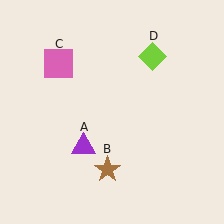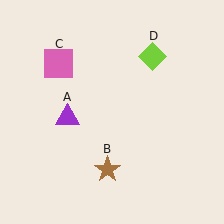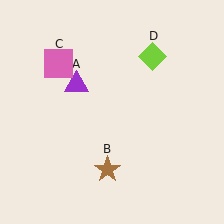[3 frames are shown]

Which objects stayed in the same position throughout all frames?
Brown star (object B) and pink square (object C) and lime diamond (object D) remained stationary.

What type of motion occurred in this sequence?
The purple triangle (object A) rotated clockwise around the center of the scene.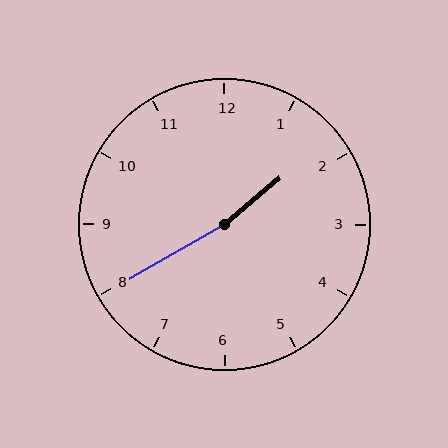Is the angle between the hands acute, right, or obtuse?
It is obtuse.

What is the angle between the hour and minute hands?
Approximately 170 degrees.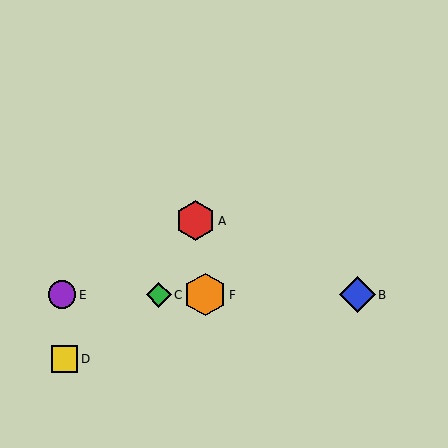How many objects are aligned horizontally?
4 objects (B, C, E, F) are aligned horizontally.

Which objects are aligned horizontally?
Objects B, C, E, F are aligned horizontally.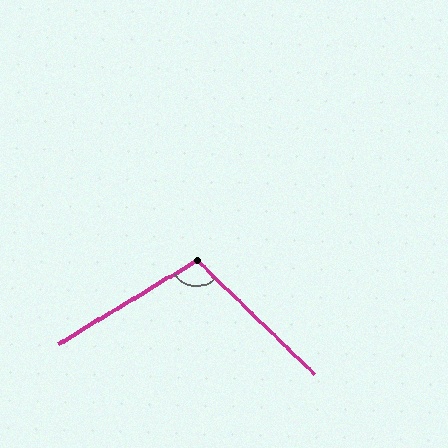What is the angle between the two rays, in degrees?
Approximately 105 degrees.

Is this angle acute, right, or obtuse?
It is obtuse.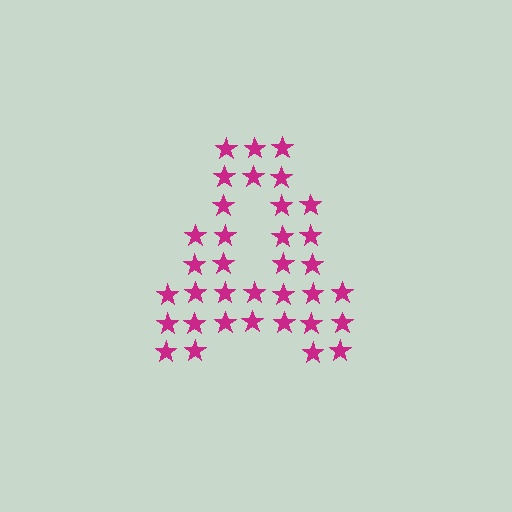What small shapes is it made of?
It is made of small stars.